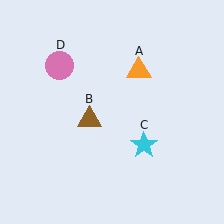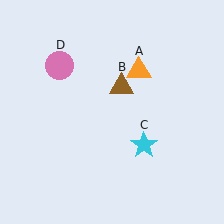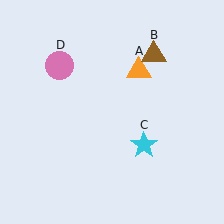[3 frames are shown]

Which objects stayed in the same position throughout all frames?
Orange triangle (object A) and cyan star (object C) and pink circle (object D) remained stationary.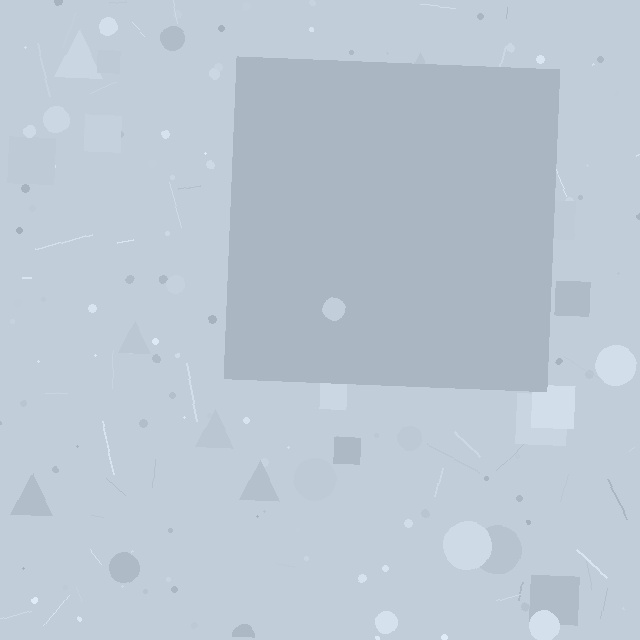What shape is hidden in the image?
A square is hidden in the image.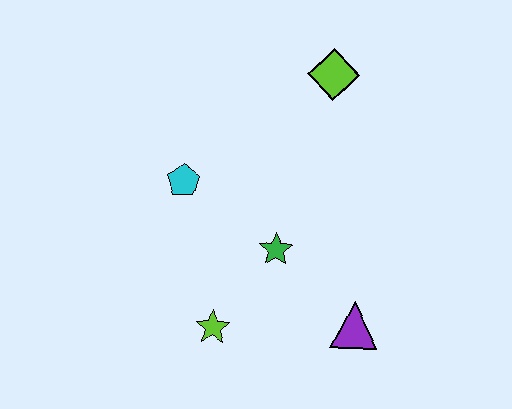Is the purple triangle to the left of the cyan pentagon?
No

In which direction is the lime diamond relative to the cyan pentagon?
The lime diamond is to the right of the cyan pentagon.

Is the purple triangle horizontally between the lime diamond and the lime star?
No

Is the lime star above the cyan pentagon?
No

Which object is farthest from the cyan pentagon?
The purple triangle is farthest from the cyan pentagon.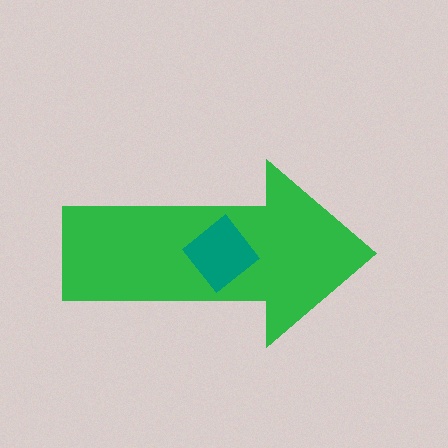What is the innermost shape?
The teal diamond.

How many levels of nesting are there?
2.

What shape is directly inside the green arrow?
The teal diamond.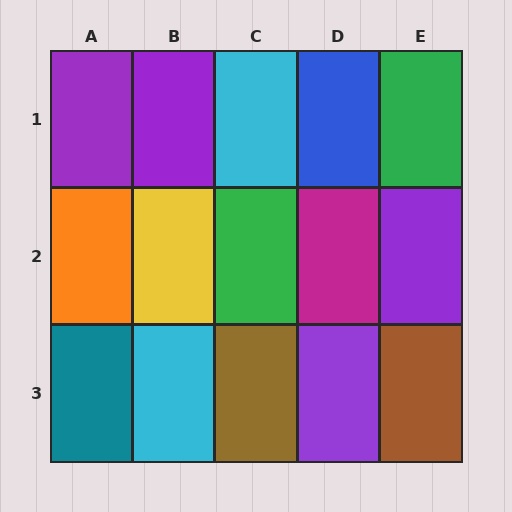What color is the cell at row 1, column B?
Purple.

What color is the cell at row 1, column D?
Blue.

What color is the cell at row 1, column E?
Green.